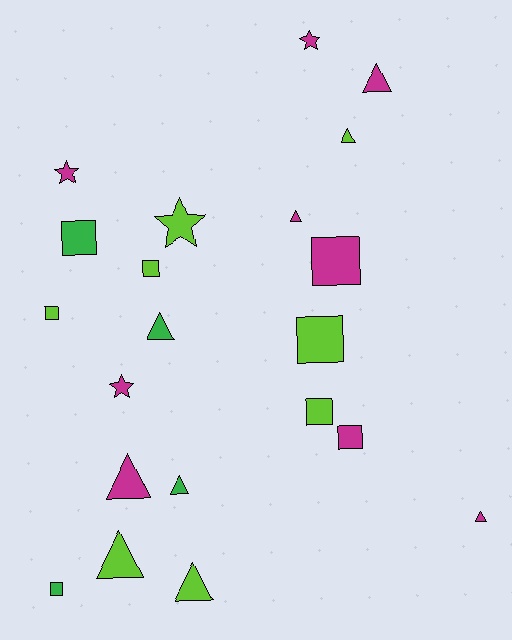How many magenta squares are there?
There are 2 magenta squares.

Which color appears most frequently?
Magenta, with 9 objects.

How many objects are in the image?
There are 21 objects.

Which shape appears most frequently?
Triangle, with 9 objects.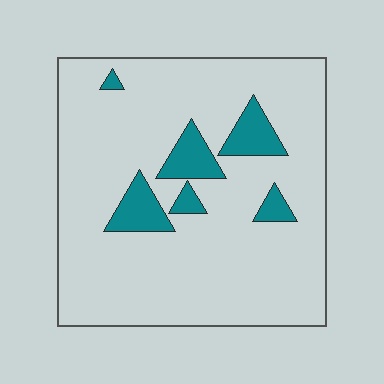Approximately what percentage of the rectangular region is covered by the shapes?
Approximately 10%.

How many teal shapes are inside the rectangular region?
6.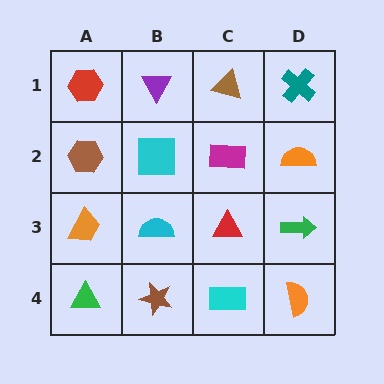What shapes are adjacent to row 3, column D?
An orange semicircle (row 2, column D), an orange semicircle (row 4, column D), a red triangle (row 3, column C).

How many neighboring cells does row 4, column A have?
2.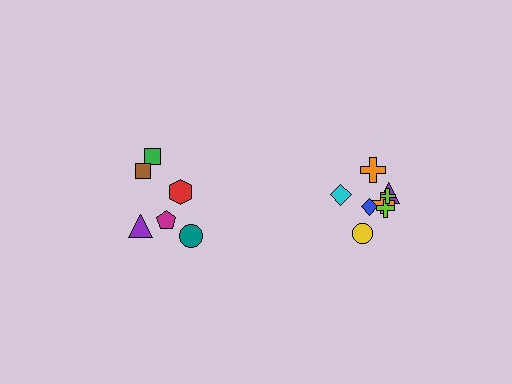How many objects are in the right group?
There are 8 objects.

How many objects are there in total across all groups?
There are 14 objects.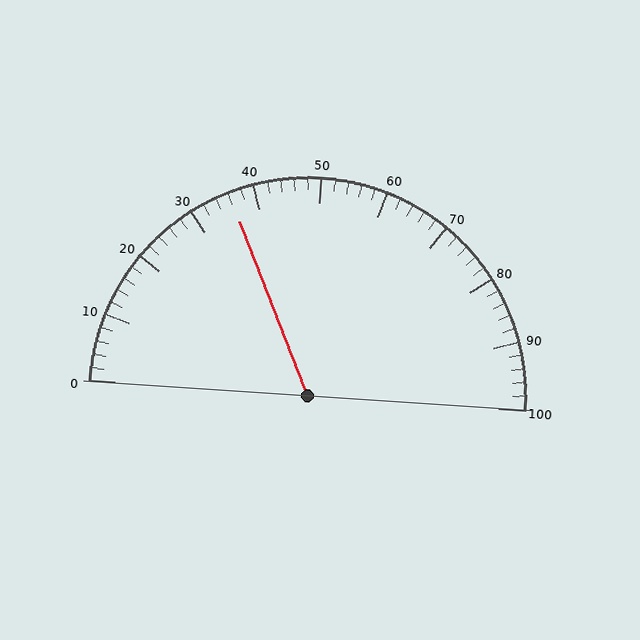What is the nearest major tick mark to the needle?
The nearest major tick mark is 40.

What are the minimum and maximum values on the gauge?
The gauge ranges from 0 to 100.